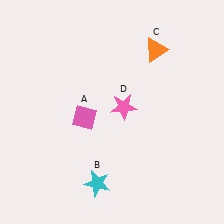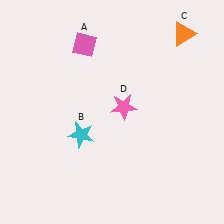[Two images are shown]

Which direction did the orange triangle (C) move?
The orange triangle (C) moved right.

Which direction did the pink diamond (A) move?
The pink diamond (A) moved up.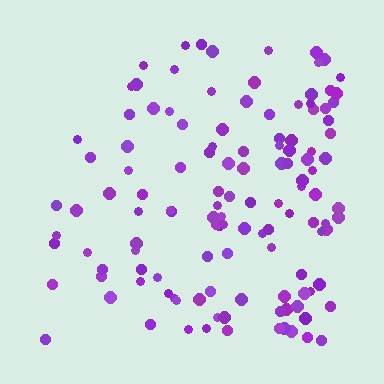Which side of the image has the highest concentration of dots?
The right.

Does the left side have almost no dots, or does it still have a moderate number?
Still a moderate number, just noticeably fewer than the right.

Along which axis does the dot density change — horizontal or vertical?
Horizontal.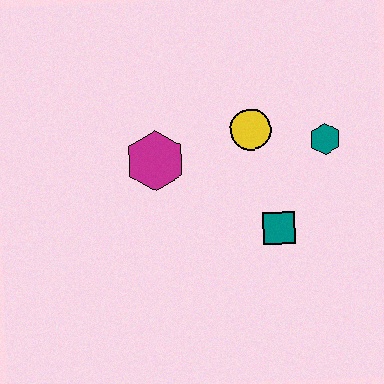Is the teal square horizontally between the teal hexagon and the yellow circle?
Yes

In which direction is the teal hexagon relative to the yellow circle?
The teal hexagon is to the right of the yellow circle.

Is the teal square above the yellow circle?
No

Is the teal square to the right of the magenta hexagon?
Yes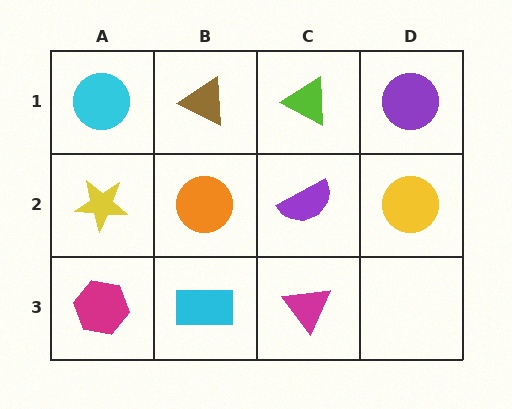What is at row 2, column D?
A yellow circle.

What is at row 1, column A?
A cyan circle.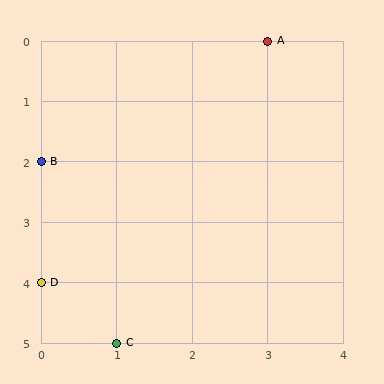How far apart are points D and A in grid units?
Points D and A are 3 columns and 4 rows apart (about 5.0 grid units diagonally).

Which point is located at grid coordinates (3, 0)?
Point A is at (3, 0).